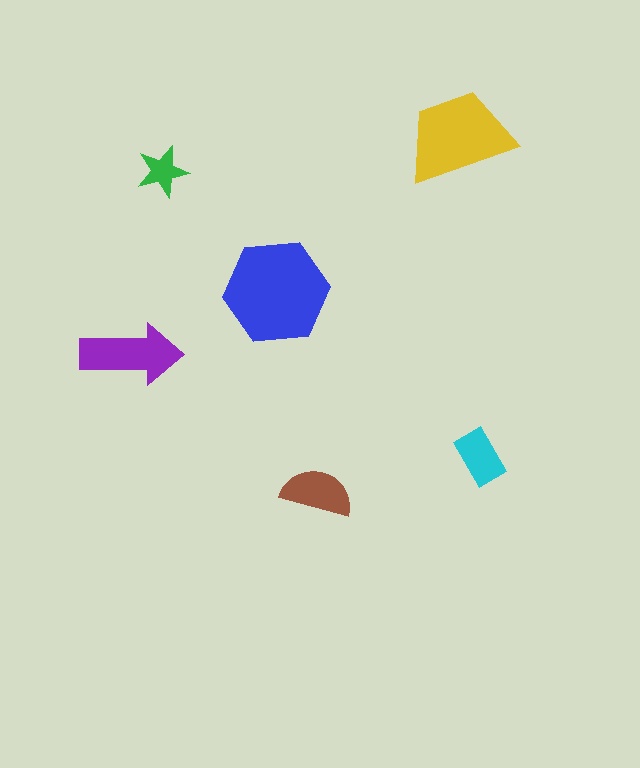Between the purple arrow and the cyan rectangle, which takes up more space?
The purple arrow.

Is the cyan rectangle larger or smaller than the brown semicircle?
Smaller.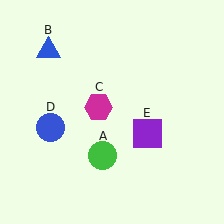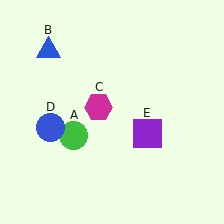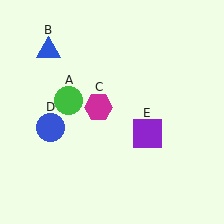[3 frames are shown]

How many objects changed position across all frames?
1 object changed position: green circle (object A).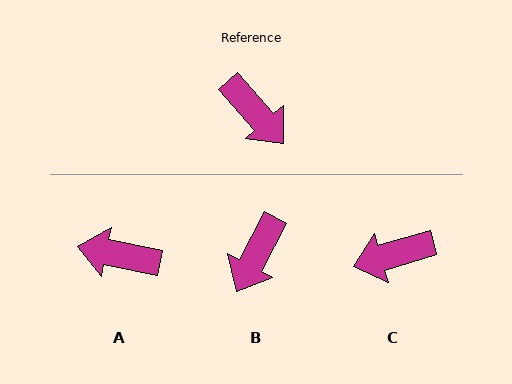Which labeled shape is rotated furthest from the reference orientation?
A, about 143 degrees away.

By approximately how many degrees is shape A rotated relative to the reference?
Approximately 143 degrees clockwise.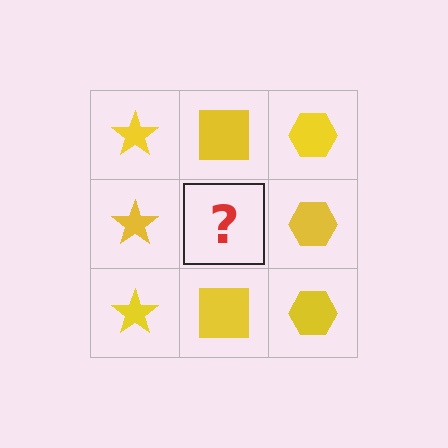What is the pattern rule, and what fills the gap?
The rule is that each column has a consistent shape. The gap should be filled with a yellow square.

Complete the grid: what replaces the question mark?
The question mark should be replaced with a yellow square.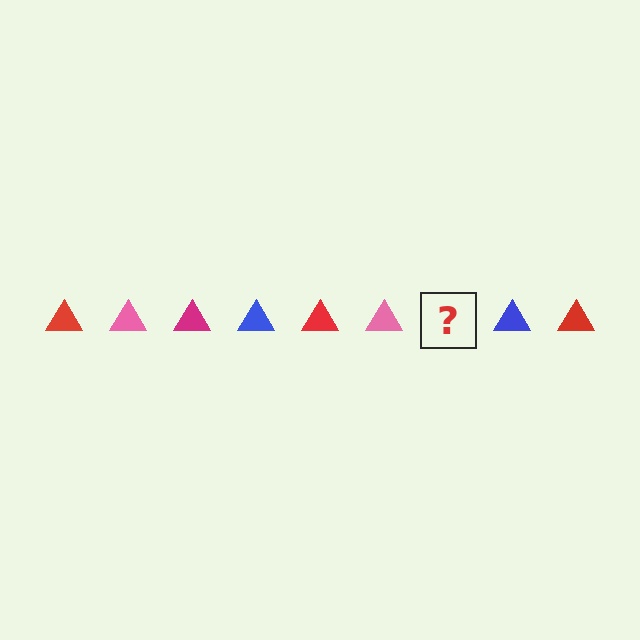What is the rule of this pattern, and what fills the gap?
The rule is that the pattern cycles through red, pink, magenta, blue triangles. The gap should be filled with a magenta triangle.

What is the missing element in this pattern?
The missing element is a magenta triangle.